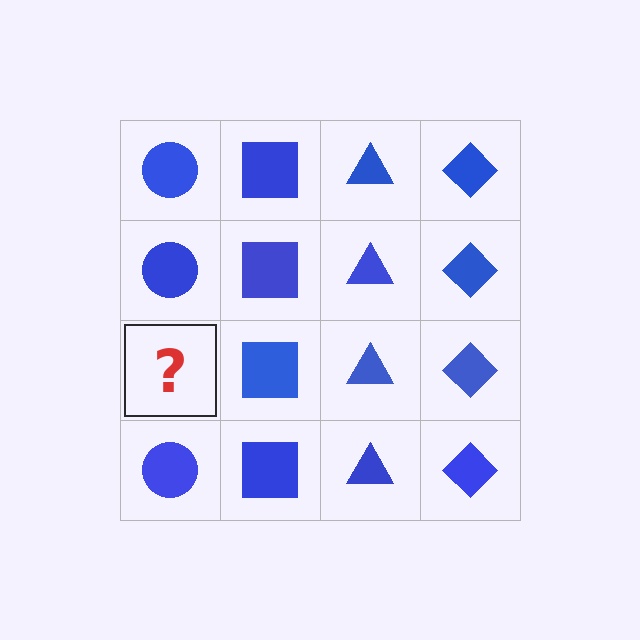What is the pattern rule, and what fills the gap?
The rule is that each column has a consistent shape. The gap should be filled with a blue circle.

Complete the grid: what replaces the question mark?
The question mark should be replaced with a blue circle.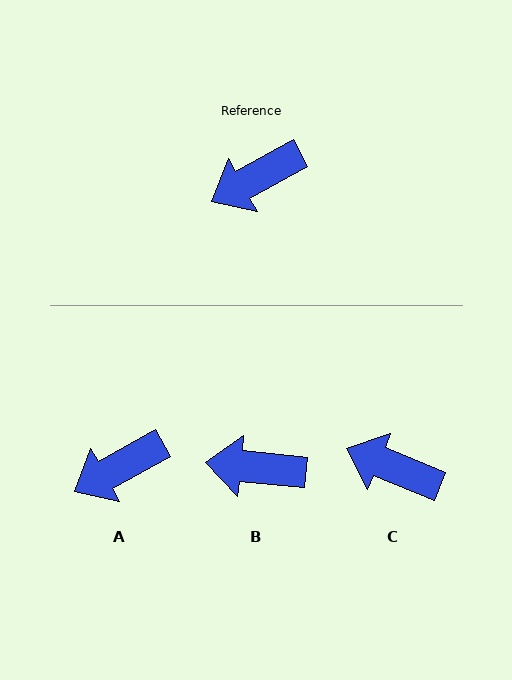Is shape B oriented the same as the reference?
No, it is off by about 34 degrees.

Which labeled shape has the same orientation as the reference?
A.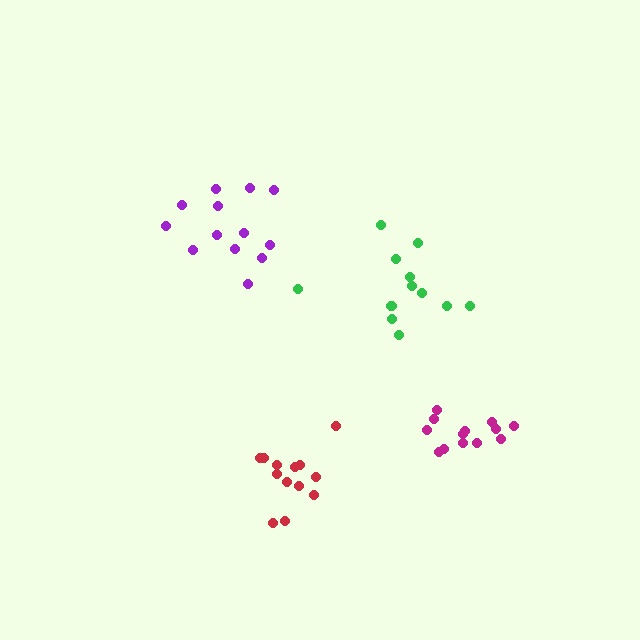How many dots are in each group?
Group 1: 13 dots, Group 2: 13 dots, Group 3: 13 dots, Group 4: 13 dots (52 total).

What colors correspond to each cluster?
The clusters are colored: red, purple, green, magenta.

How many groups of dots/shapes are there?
There are 4 groups.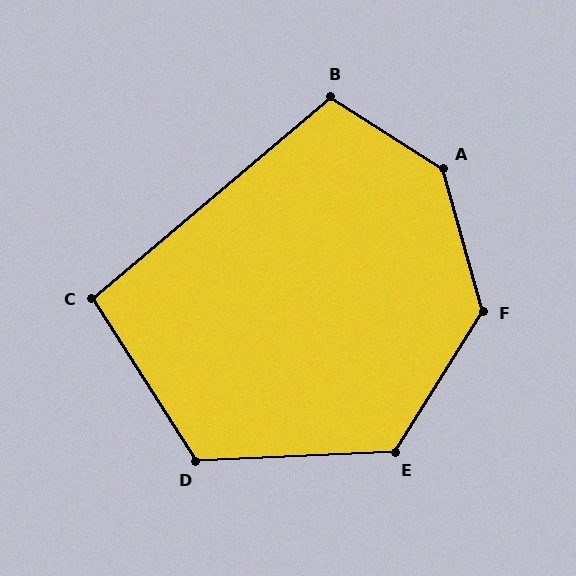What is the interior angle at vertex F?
Approximately 133 degrees (obtuse).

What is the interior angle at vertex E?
Approximately 124 degrees (obtuse).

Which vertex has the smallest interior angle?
C, at approximately 98 degrees.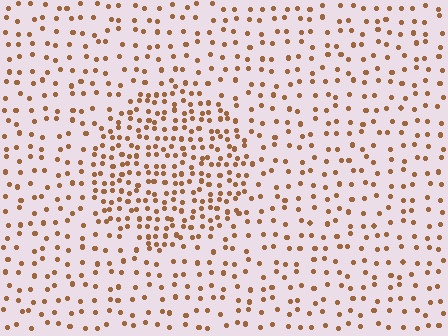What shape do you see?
I see a circle.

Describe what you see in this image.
The image contains small brown elements arranged at two different densities. A circle-shaped region is visible where the elements are more densely packed than the surrounding area.